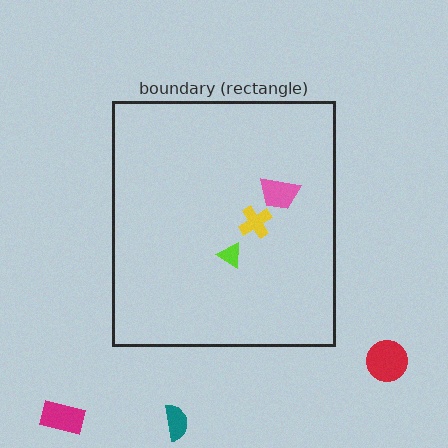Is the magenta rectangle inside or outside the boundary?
Outside.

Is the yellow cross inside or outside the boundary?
Inside.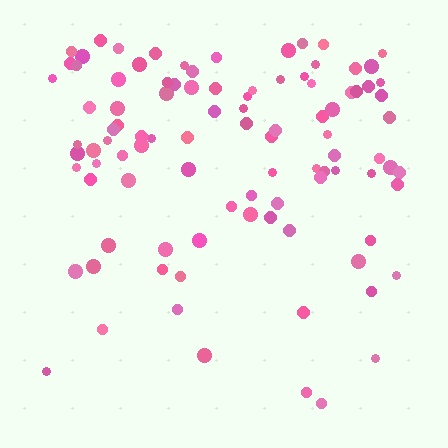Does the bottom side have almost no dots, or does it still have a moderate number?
Still a moderate number, just noticeably fewer than the top.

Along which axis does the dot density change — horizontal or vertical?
Vertical.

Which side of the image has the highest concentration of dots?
The top.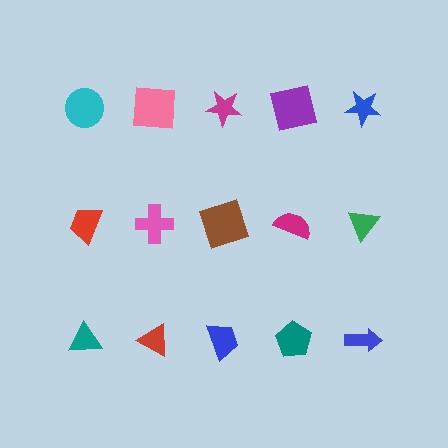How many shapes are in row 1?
5 shapes.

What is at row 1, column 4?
A purple square.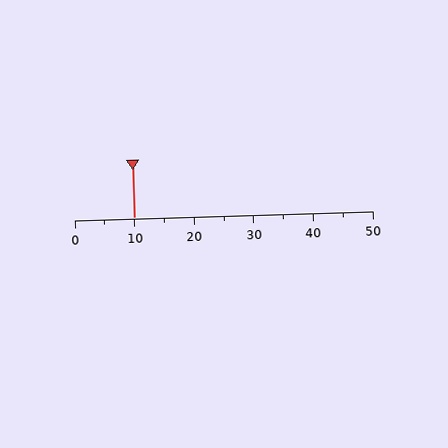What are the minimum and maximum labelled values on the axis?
The axis runs from 0 to 50.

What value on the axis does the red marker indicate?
The marker indicates approximately 10.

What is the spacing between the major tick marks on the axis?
The major ticks are spaced 10 apart.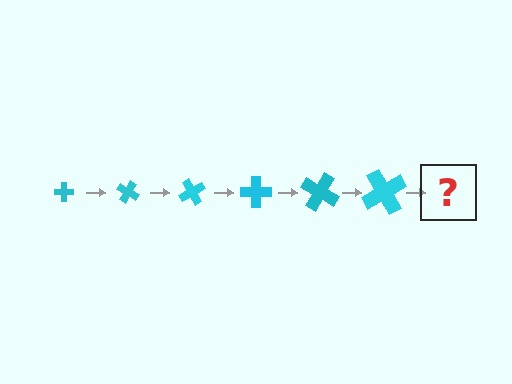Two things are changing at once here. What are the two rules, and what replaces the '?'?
The two rules are that the cross grows larger each step and it rotates 30 degrees each step. The '?' should be a cross, larger than the previous one and rotated 180 degrees from the start.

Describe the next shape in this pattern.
It should be a cross, larger than the previous one and rotated 180 degrees from the start.